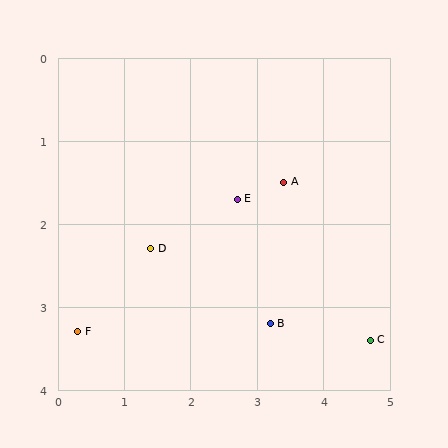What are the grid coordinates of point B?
Point B is at approximately (3.2, 3.2).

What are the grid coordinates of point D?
Point D is at approximately (1.4, 2.3).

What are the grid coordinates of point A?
Point A is at approximately (3.4, 1.5).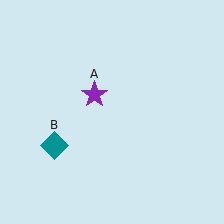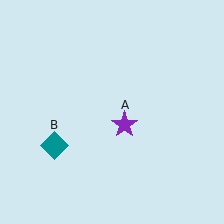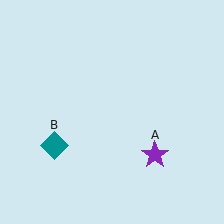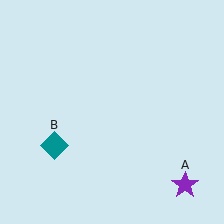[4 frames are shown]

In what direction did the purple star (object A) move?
The purple star (object A) moved down and to the right.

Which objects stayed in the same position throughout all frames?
Teal diamond (object B) remained stationary.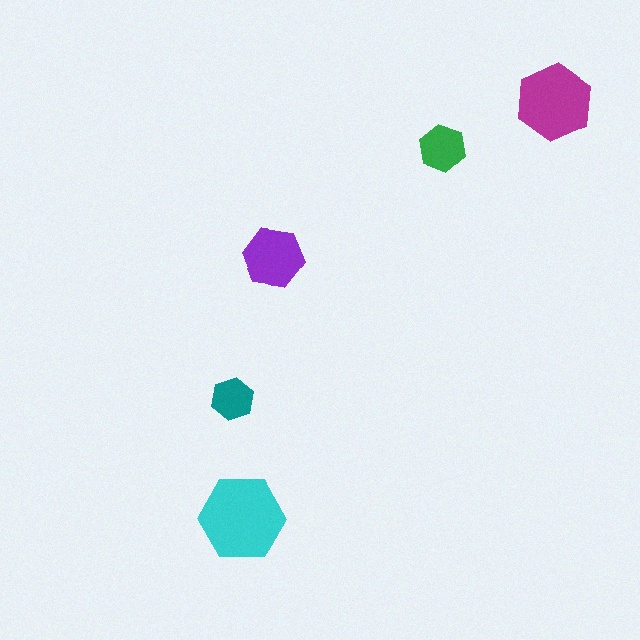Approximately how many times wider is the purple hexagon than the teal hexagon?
About 1.5 times wider.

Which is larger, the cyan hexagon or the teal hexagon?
The cyan one.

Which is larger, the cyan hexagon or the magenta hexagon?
The cyan one.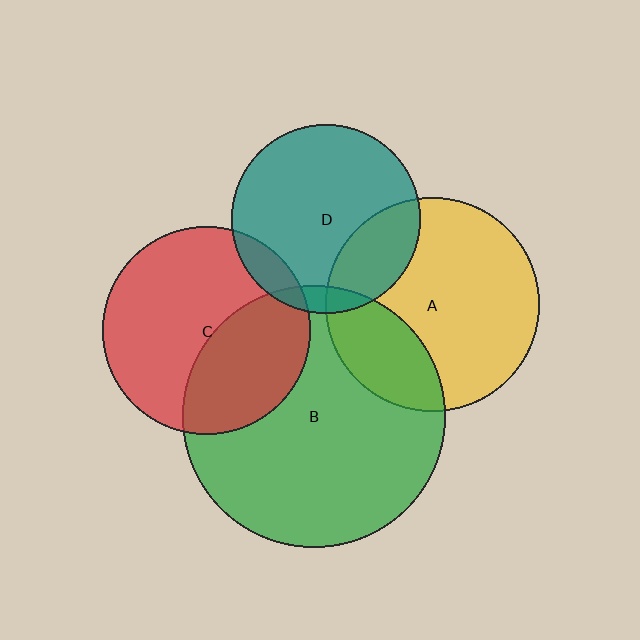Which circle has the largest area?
Circle B (green).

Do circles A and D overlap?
Yes.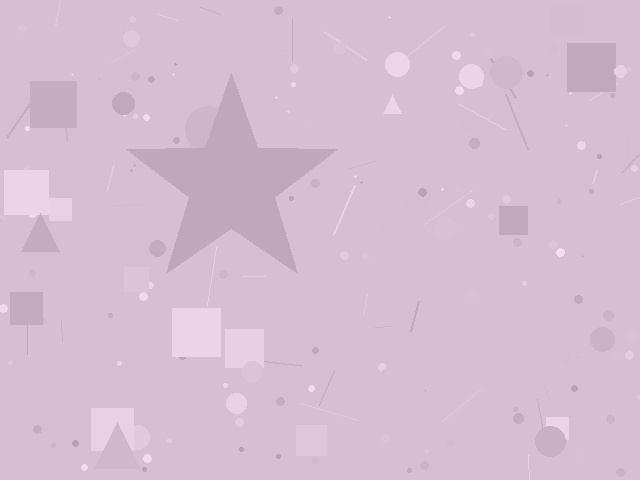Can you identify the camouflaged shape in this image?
The camouflaged shape is a star.